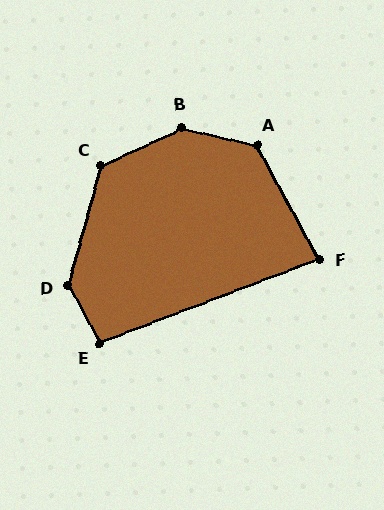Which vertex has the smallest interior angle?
F, at approximately 82 degrees.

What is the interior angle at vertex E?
Approximately 98 degrees (obtuse).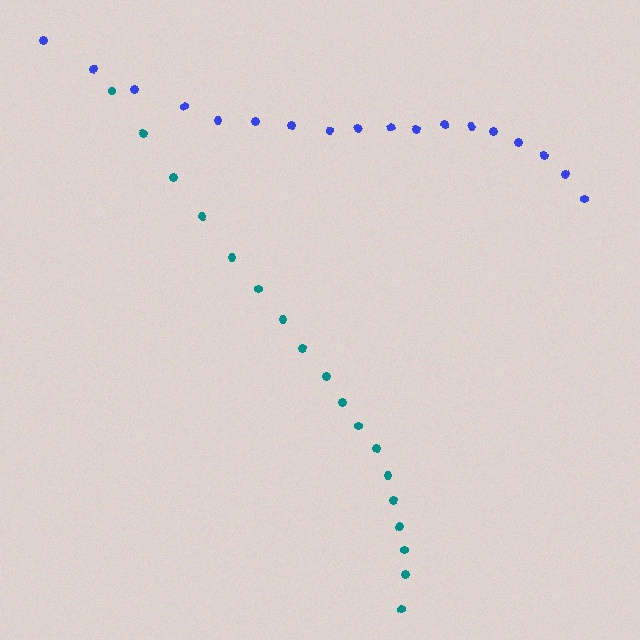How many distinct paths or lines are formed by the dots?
There are 2 distinct paths.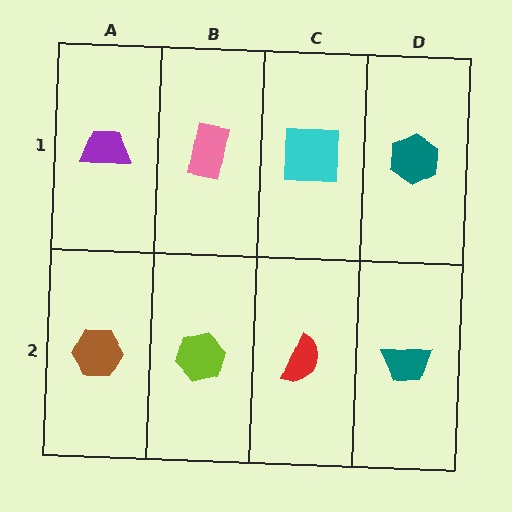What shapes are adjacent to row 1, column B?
A lime hexagon (row 2, column B), a purple trapezoid (row 1, column A), a cyan square (row 1, column C).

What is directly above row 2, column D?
A teal hexagon.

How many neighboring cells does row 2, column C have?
3.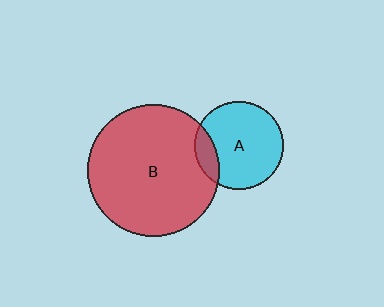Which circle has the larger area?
Circle B (red).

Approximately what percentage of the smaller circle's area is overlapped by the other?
Approximately 15%.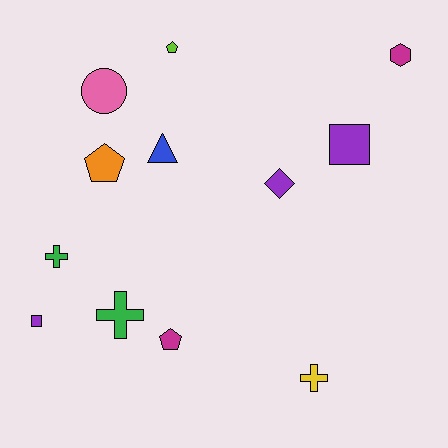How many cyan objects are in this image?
There are no cyan objects.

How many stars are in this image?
There are no stars.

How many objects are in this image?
There are 12 objects.